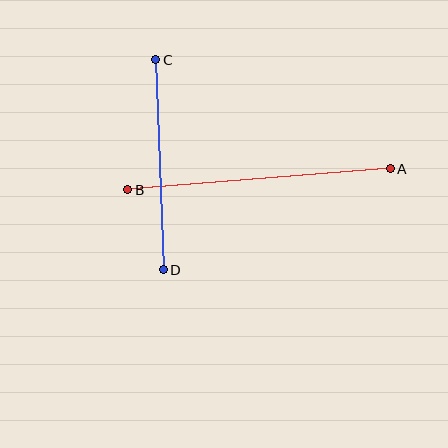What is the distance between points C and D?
The distance is approximately 210 pixels.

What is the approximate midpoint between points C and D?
The midpoint is at approximately (159, 165) pixels.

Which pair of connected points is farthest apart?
Points A and B are farthest apart.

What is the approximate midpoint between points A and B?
The midpoint is at approximately (259, 179) pixels.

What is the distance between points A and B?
The distance is approximately 264 pixels.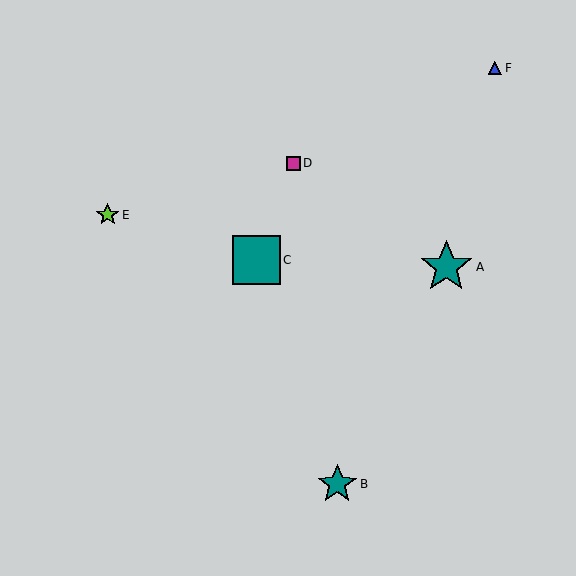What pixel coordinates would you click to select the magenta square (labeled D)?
Click at (293, 163) to select the magenta square D.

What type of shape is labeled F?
Shape F is a blue triangle.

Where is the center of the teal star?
The center of the teal star is at (337, 484).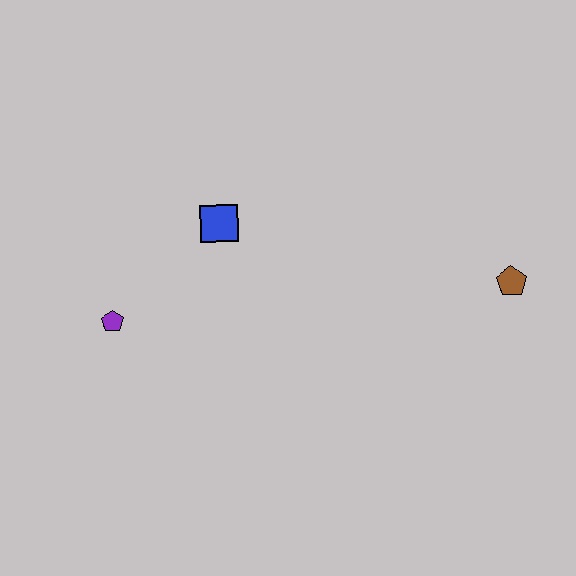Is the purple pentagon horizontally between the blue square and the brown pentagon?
No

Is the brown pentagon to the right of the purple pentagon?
Yes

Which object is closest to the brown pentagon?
The blue square is closest to the brown pentagon.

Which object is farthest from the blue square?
The brown pentagon is farthest from the blue square.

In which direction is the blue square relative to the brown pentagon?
The blue square is to the left of the brown pentagon.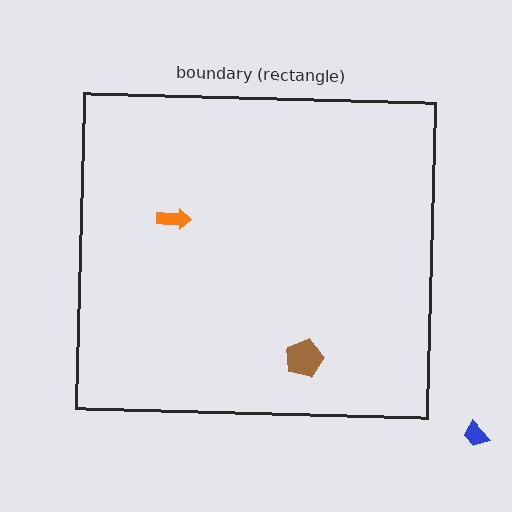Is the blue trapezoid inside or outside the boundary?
Outside.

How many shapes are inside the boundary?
2 inside, 1 outside.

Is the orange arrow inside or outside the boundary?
Inside.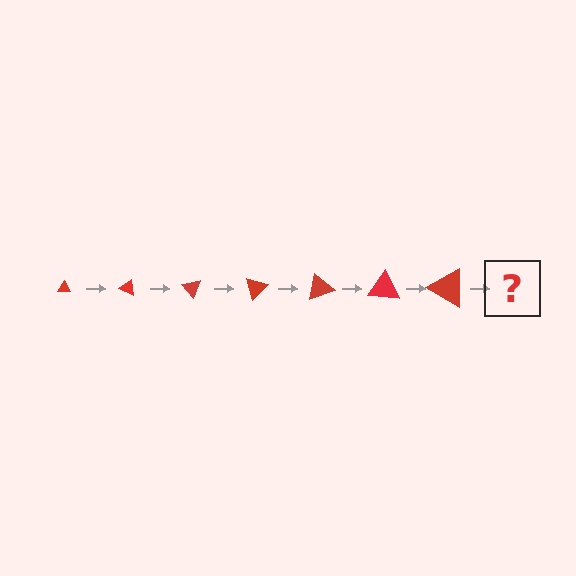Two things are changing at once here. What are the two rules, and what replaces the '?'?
The two rules are that the triangle grows larger each step and it rotates 25 degrees each step. The '?' should be a triangle, larger than the previous one and rotated 175 degrees from the start.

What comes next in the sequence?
The next element should be a triangle, larger than the previous one and rotated 175 degrees from the start.